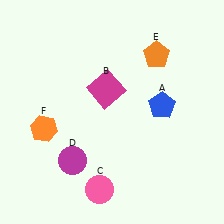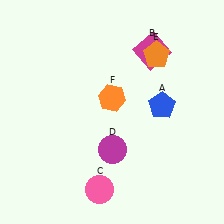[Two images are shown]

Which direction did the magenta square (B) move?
The magenta square (B) moved right.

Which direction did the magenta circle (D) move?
The magenta circle (D) moved right.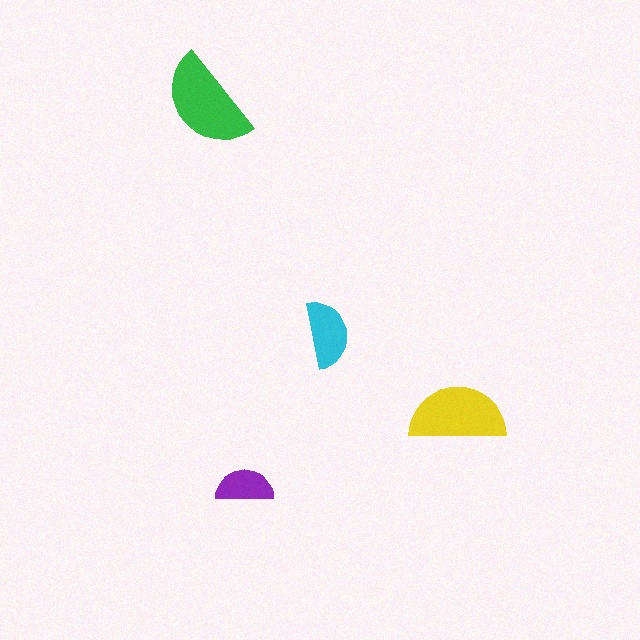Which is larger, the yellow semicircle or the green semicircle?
The green one.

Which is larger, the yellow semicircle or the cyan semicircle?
The yellow one.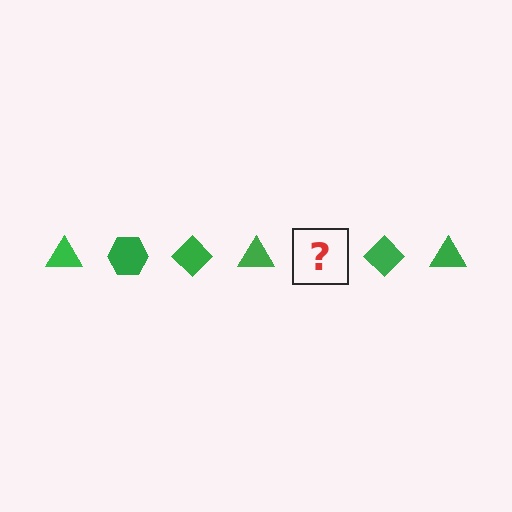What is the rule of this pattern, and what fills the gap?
The rule is that the pattern cycles through triangle, hexagon, diamond shapes in green. The gap should be filled with a green hexagon.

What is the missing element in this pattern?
The missing element is a green hexagon.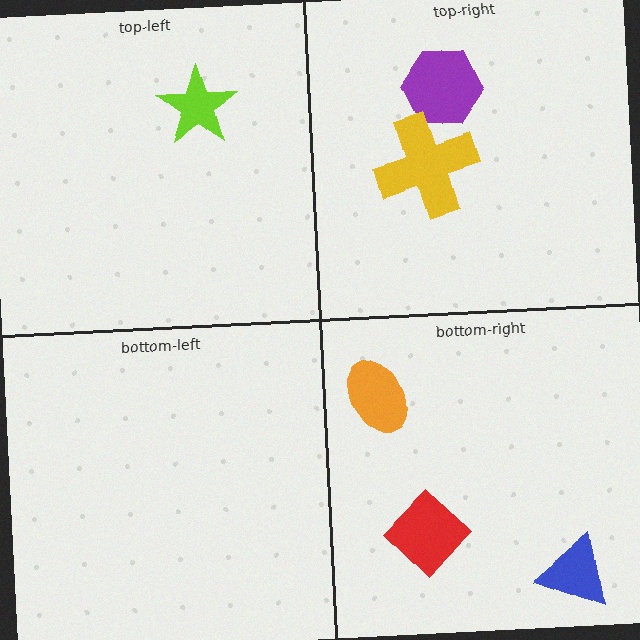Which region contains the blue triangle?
The bottom-right region.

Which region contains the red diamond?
The bottom-right region.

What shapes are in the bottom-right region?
The orange ellipse, the blue triangle, the red diamond.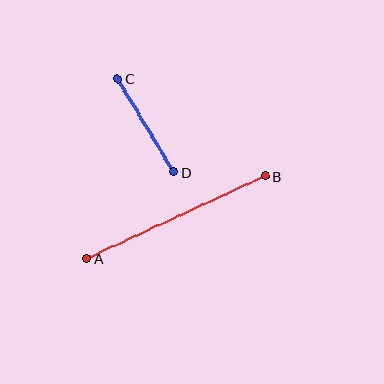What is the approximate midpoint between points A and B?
The midpoint is at approximately (176, 217) pixels.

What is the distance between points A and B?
The distance is approximately 197 pixels.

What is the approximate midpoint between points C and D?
The midpoint is at approximately (146, 125) pixels.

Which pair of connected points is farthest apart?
Points A and B are farthest apart.